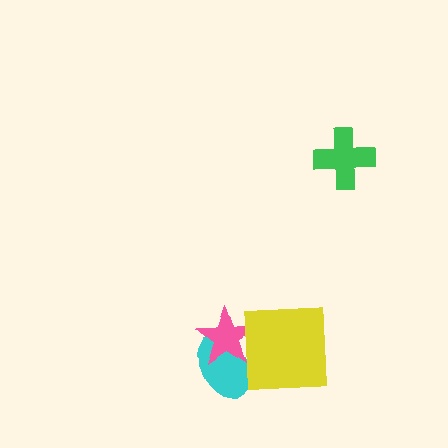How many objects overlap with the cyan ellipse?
2 objects overlap with the cyan ellipse.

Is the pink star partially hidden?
Yes, it is partially covered by another shape.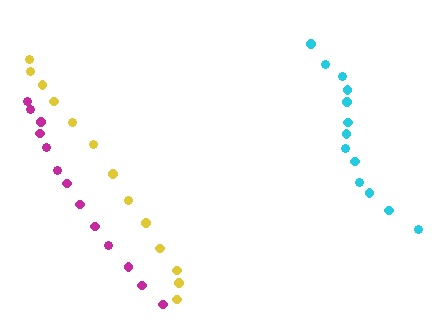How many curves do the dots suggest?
There are 3 distinct paths.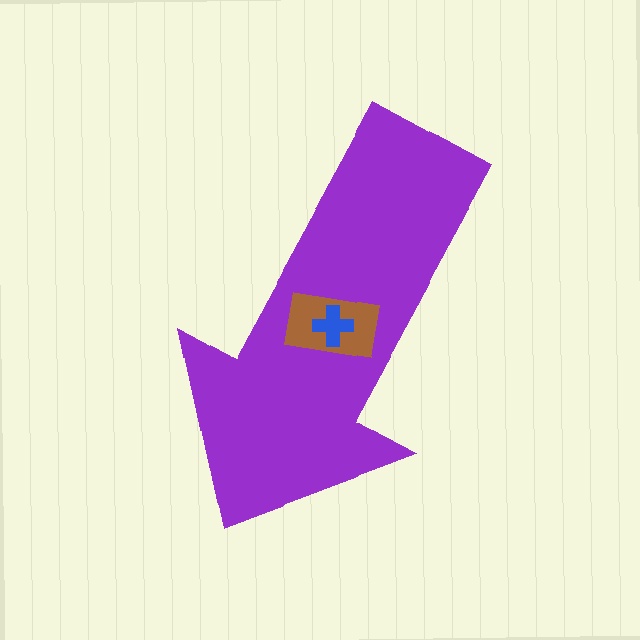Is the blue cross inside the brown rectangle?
Yes.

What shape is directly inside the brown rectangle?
The blue cross.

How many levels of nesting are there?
3.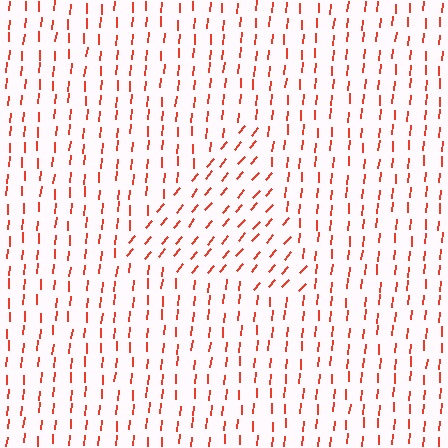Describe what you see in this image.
The image is filled with small red line segments. A triangle region in the image has lines oriented differently from the surrounding lines, creating a visible texture boundary.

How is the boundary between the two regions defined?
The boundary is defined purely by a change in line orientation (approximately 36 degrees difference). All lines are the same color and thickness.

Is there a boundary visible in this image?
Yes, there is a texture boundary formed by a change in line orientation.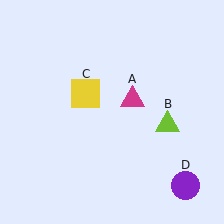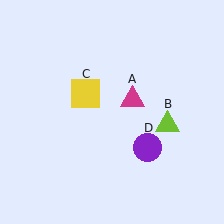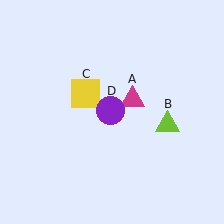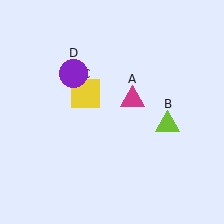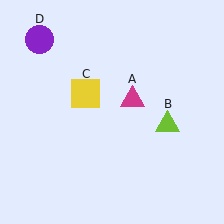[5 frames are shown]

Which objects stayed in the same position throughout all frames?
Magenta triangle (object A) and lime triangle (object B) and yellow square (object C) remained stationary.